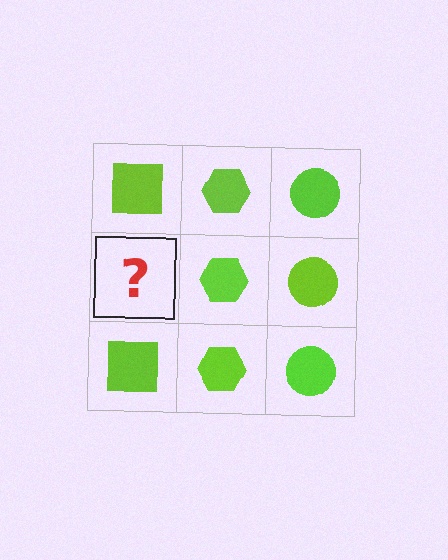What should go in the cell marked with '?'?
The missing cell should contain a lime square.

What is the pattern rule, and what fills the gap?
The rule is that each column has a consistent shape. The gap should be filled with a lime square.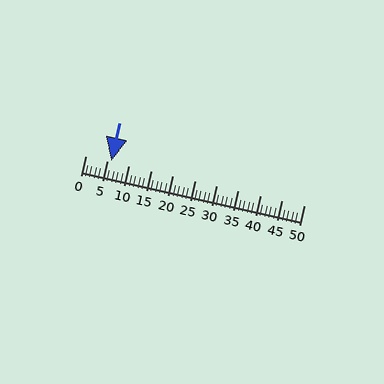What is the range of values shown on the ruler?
The ruler shows values from 0 to 50.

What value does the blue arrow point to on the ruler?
The blue arrow points to approximately 6.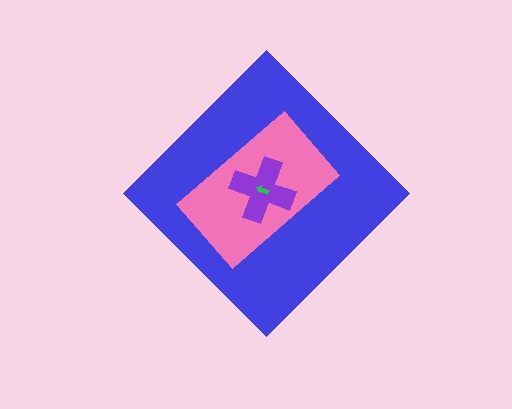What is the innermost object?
The green arrow.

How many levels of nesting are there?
4.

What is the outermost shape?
The blue diamond.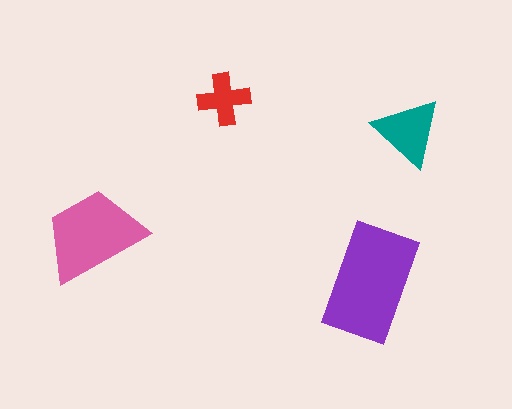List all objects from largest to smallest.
The purple rectangle, the pink trapezoid, the teal triangle, the red cross.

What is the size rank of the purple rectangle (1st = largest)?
1st.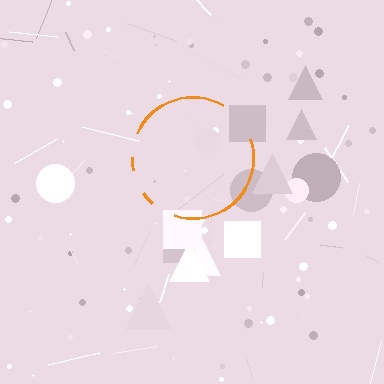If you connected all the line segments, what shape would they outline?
They would outline a circle.